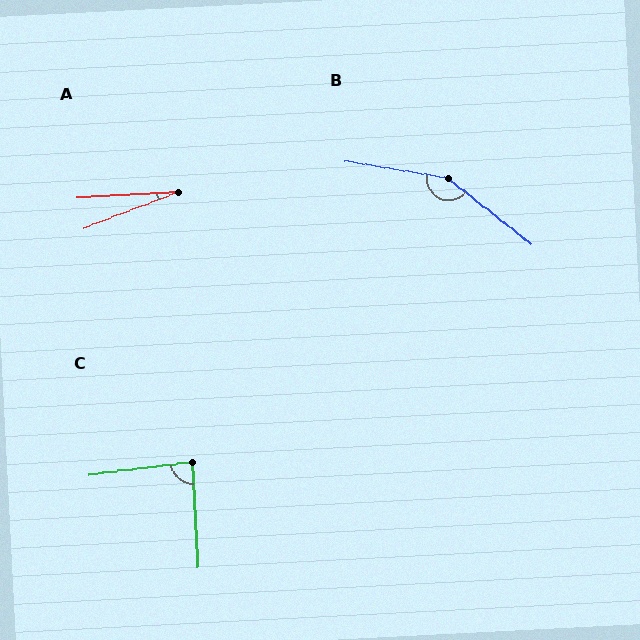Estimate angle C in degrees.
Approximately 86 degrees.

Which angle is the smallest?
A, at approximately 18 degrees.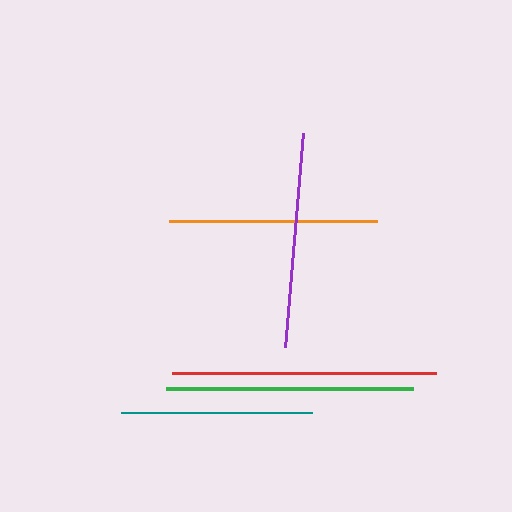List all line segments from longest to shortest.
From longest to shortest: red, green, purple, orange, teal.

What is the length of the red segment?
The red segment is approximately 264 pixels long.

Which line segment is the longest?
The red line is the longest at approximately 264 pixels.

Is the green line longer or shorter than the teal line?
The green line is longer than the teal line.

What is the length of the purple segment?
The purple segment is approximately 216 pixels long.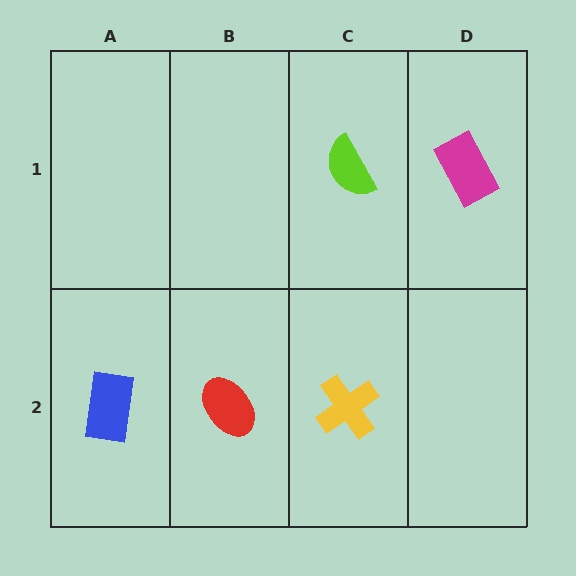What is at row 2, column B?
A red ellipse.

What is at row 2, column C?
A yellow cross.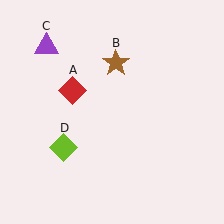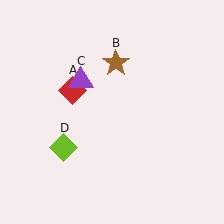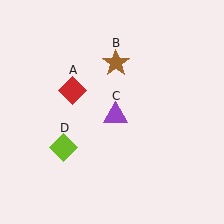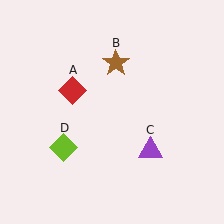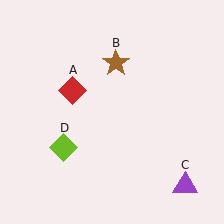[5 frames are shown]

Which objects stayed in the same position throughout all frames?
Red diamond (object A) and brown star (object B) and lime diamond (object D) remained stationary.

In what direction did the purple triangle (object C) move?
The purple triangle (object C) moved down and to the right.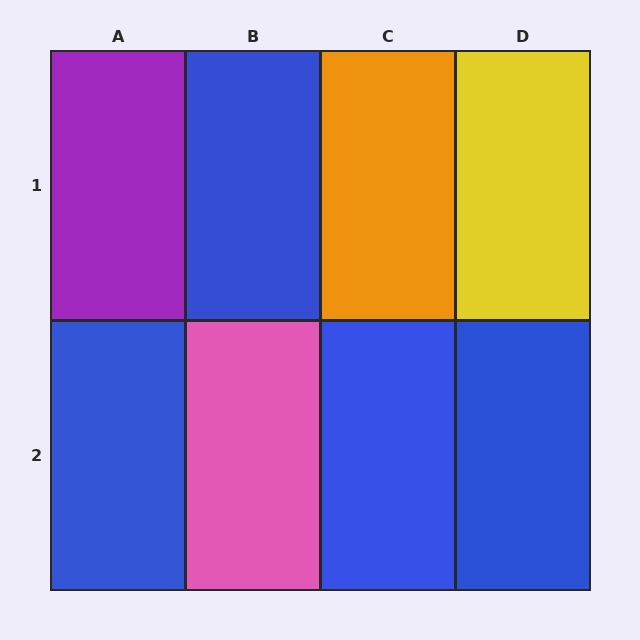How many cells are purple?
1 cell is purple.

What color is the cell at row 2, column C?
Blue.